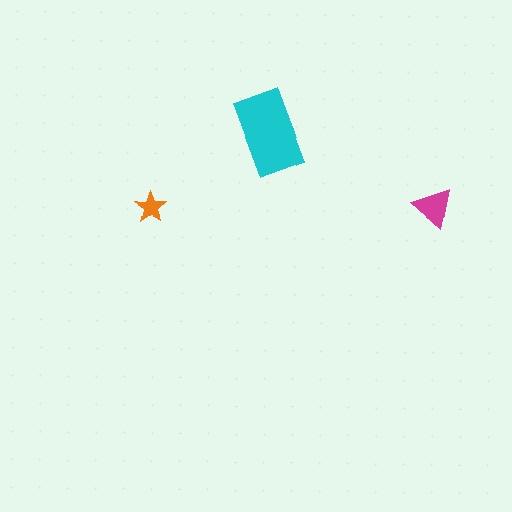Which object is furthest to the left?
The orange star is leftmost.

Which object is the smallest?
The orange star.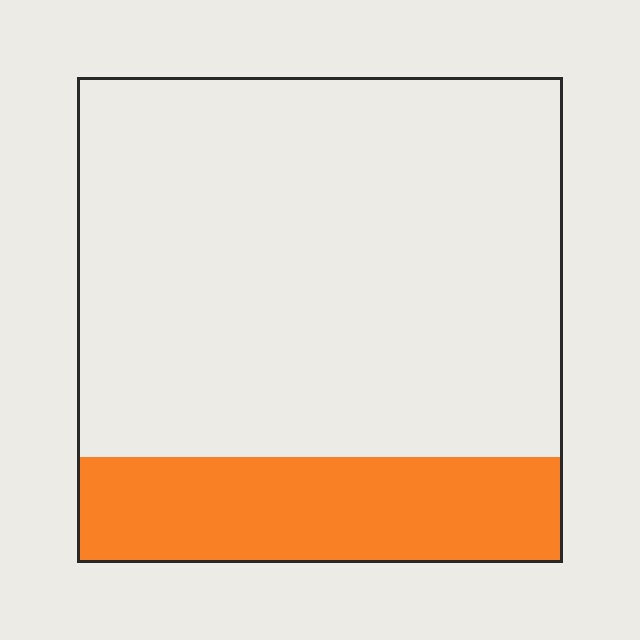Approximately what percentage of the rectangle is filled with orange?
Approximately 20%.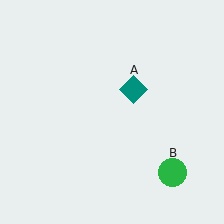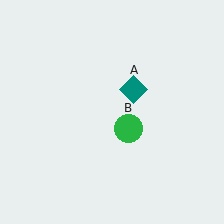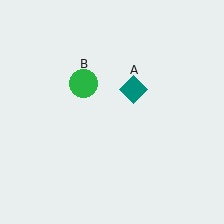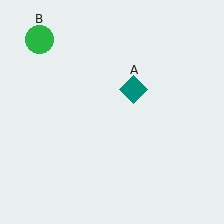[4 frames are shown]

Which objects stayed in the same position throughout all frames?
Teal diamond (object A) remained stationary.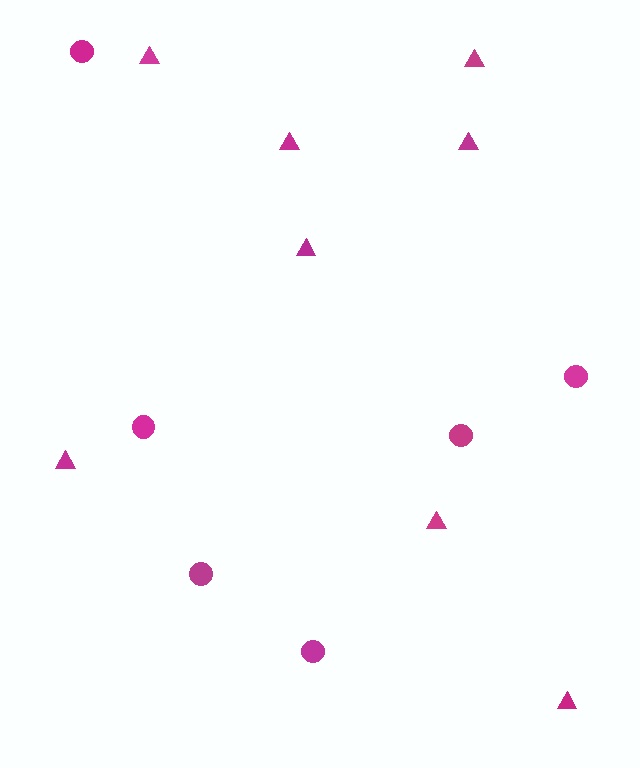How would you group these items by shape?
There are 2 groups: one group of triangles (8) and one group of circles (6).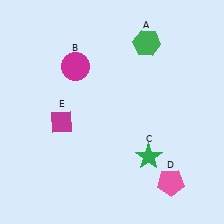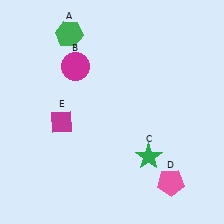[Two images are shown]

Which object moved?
The green hexagon (A) moved left.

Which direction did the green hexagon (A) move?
The green hexagon (A) moved left.